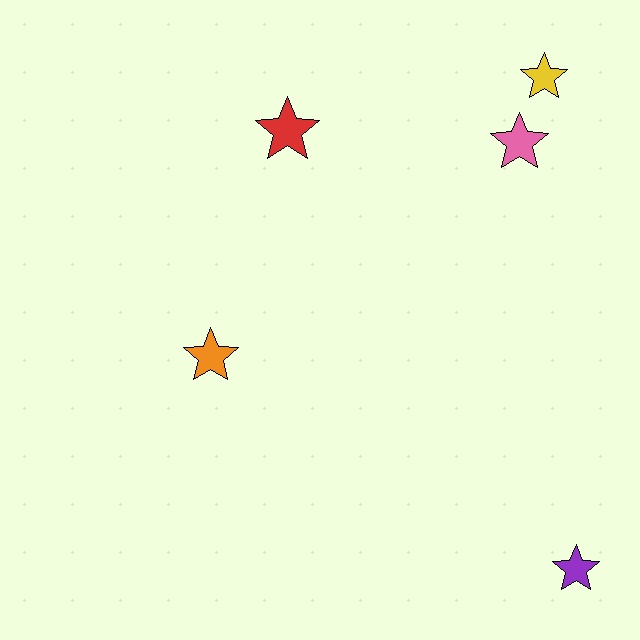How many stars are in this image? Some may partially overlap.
There are 5 stars.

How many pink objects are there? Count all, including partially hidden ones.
There is 1 pink object.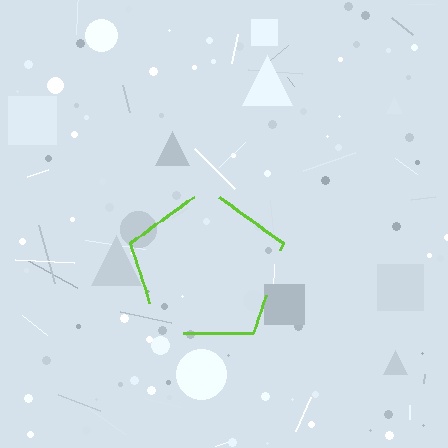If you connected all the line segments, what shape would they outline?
They would outline a pentagon.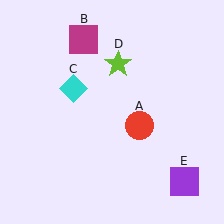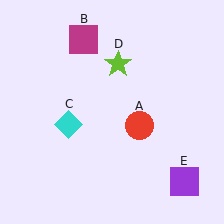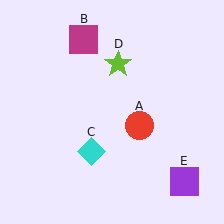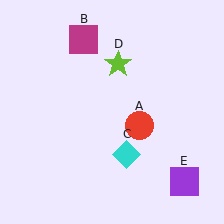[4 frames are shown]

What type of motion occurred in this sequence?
The cyan diamond (object C) rotated counterclockwise around the center of the scene.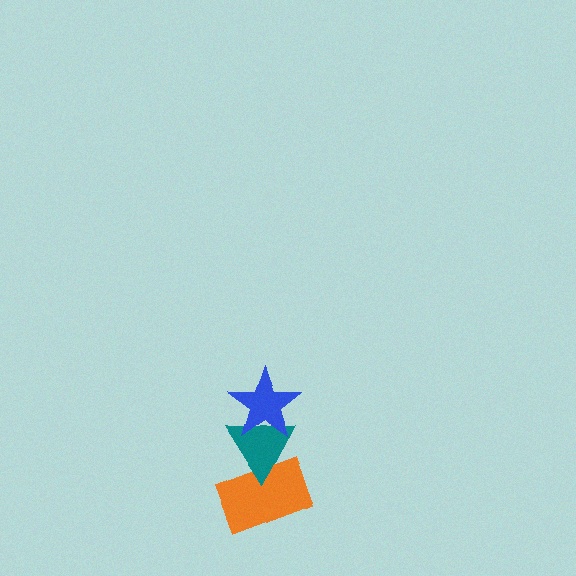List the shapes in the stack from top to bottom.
From top to bottom: the blue star, the teal triangle, the orange rectangle.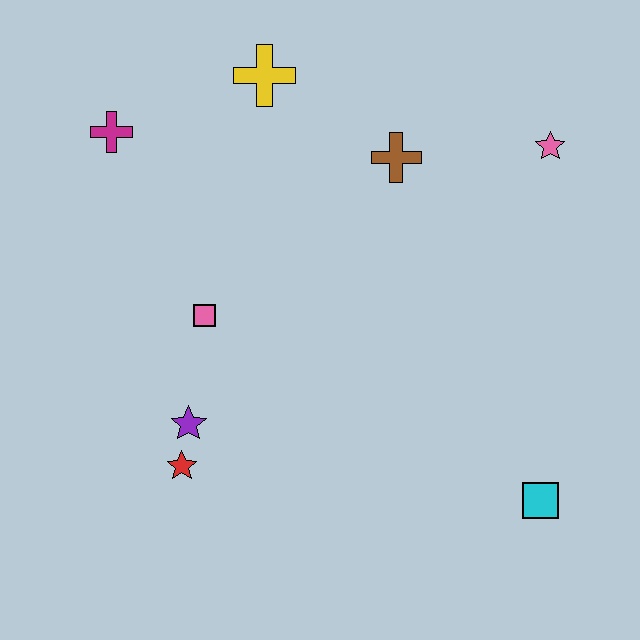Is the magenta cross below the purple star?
No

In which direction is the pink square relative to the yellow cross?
The pink square is below the yellow cross.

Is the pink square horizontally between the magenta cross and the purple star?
No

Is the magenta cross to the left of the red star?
Yes